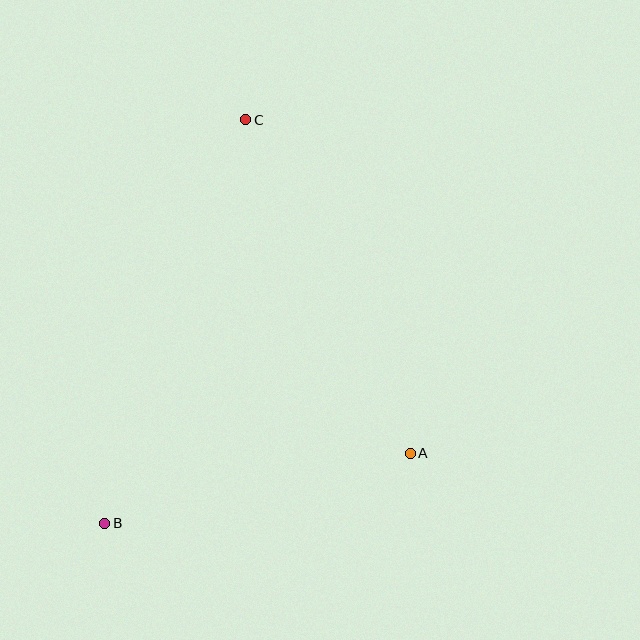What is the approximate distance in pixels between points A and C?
The distance between A and C is approximately 371 pixels.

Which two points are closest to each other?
Points A and B are closest to each other.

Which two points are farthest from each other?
Points B and C are farthest from each other.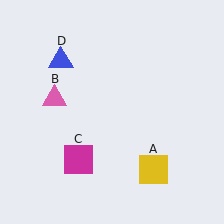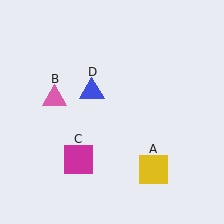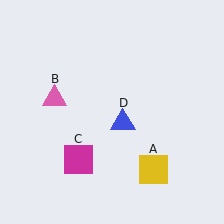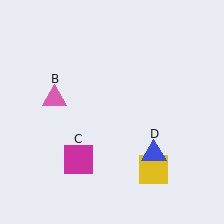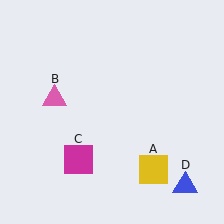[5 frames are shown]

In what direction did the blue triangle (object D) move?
The blue triangle (object D) moved down and to the right.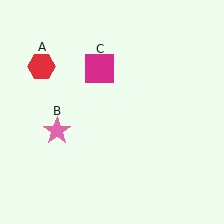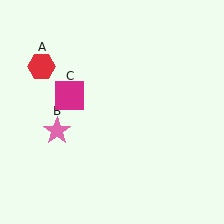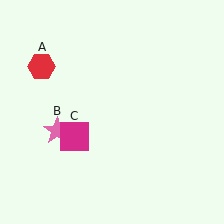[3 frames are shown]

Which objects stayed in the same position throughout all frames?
Red hexagon (object A) and pink star (object B) remained stationary.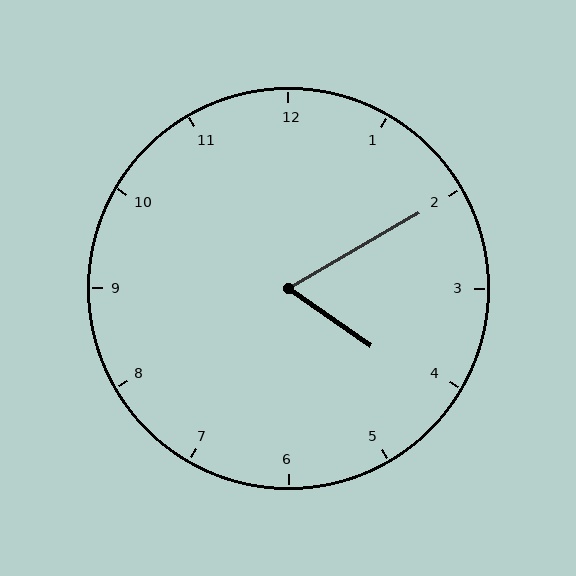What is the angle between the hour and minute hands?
Approximately 65 degrees.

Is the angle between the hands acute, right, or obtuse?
It is acute.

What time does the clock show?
4:10.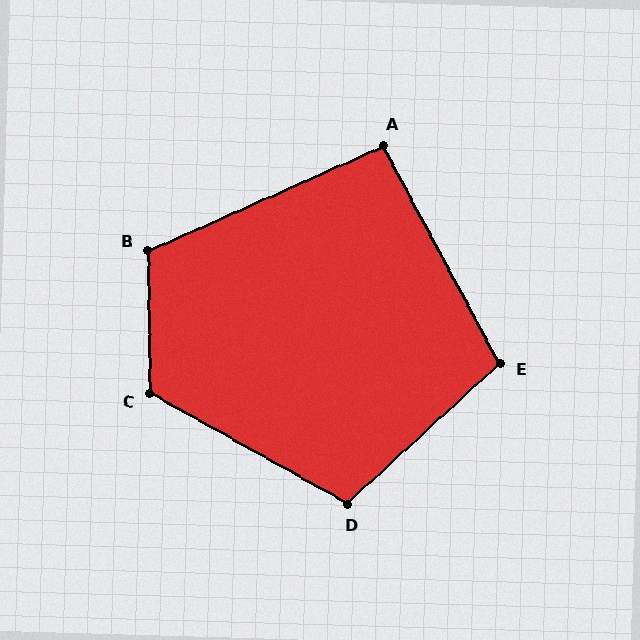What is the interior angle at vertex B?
Approximately 113 degrees (obtuse).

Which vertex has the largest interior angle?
C, at approximately 120 degrees.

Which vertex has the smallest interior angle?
A, at approximately 94 degrees.